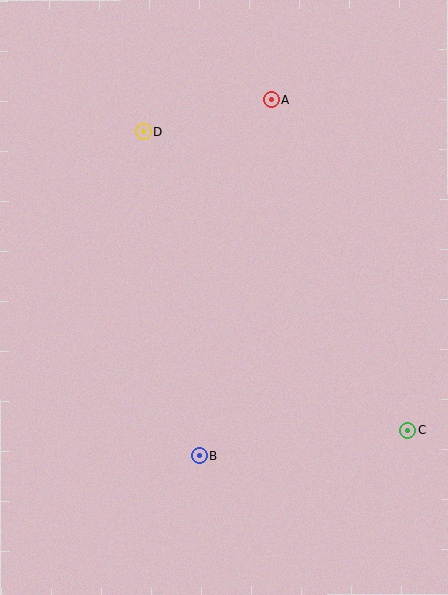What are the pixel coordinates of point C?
Point C is at (407, 431).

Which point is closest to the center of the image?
Point B at (199, 456) is closest to the center.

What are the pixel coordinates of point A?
Point A is at (271, 99).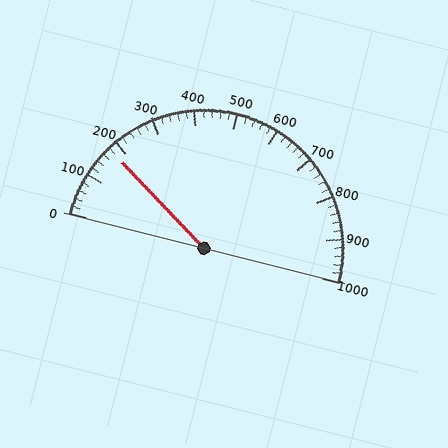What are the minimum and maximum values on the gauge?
The gauge ranges from 0 to 1000.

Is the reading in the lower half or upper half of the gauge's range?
The reading is in the lower half of the range (0 to 1000).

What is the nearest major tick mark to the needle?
The nearest major tick mark is 200.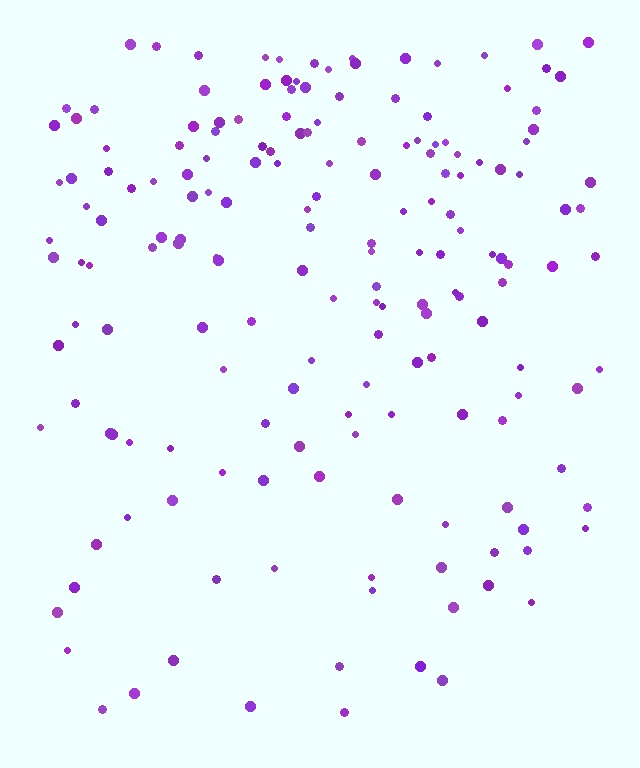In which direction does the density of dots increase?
From bottom to top, with the top side densest.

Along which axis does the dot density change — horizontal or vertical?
Vertical.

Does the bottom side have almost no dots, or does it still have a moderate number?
Still a moderate number, just noticeably fewer than the top.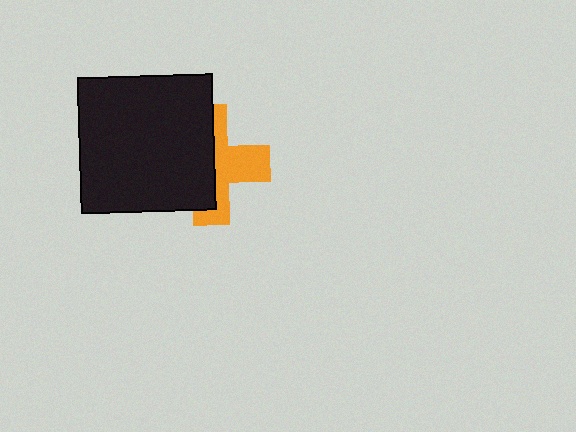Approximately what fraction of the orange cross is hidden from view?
Roughly 55% of the orange cross is hidden behind the black square.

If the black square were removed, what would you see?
You would see the complete orange cross.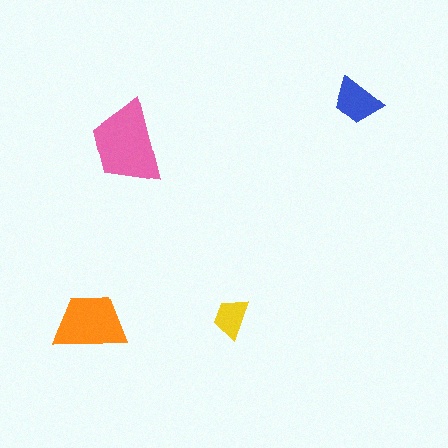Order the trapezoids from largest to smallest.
the pink one, the orange one, the blue one, the yellow one.